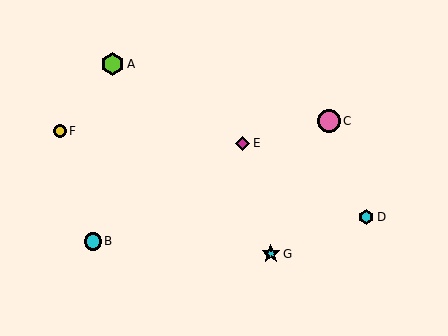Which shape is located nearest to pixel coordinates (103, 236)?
The cyan circle (labeled B) at (93, 241) is nearest to that location.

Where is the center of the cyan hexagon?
The center of the cyan hexagon is at (366, 217).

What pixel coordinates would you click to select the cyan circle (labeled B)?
Click at (93, 241) to select the cyan circle B.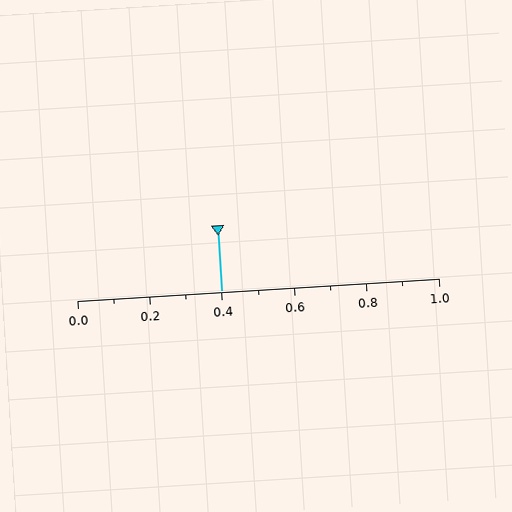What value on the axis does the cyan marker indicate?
The marker indicates approximately 0.4.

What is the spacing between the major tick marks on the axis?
The major ticks are spaced 0.2 apart.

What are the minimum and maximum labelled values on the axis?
The axis runs from 0.0 to 1.0.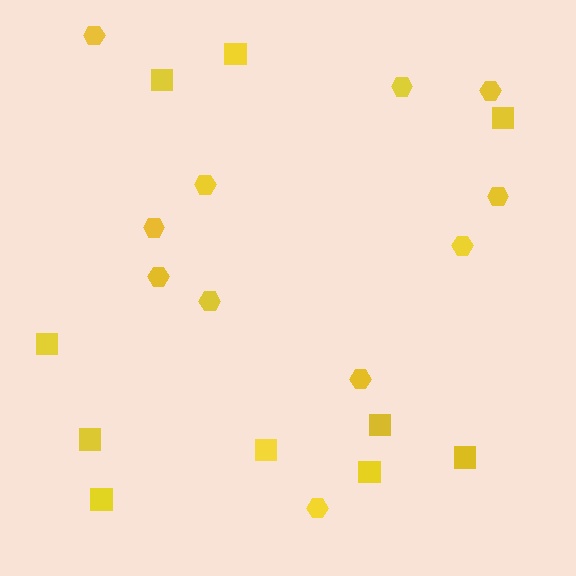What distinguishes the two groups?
There are 2 groups: one group of hexagons (11) and one group of squares (10).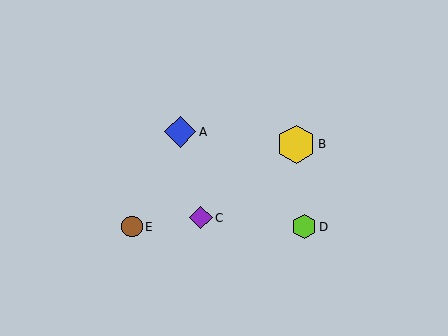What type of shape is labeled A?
Shape A is a blue diamond.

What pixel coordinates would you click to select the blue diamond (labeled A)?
Click at (180, 132) to select the blue diamond A.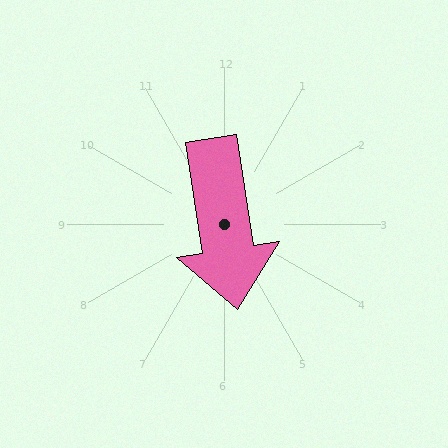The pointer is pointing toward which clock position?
Roughly 6 o'clock.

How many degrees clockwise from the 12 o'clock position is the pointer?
Approximately 171 degrees.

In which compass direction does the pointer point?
South.